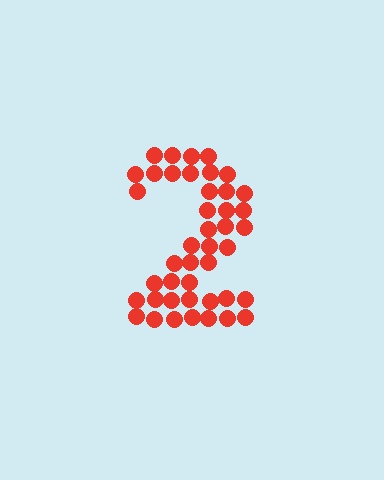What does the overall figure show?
The overall figure shows the digit 2.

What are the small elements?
The small elements are circles.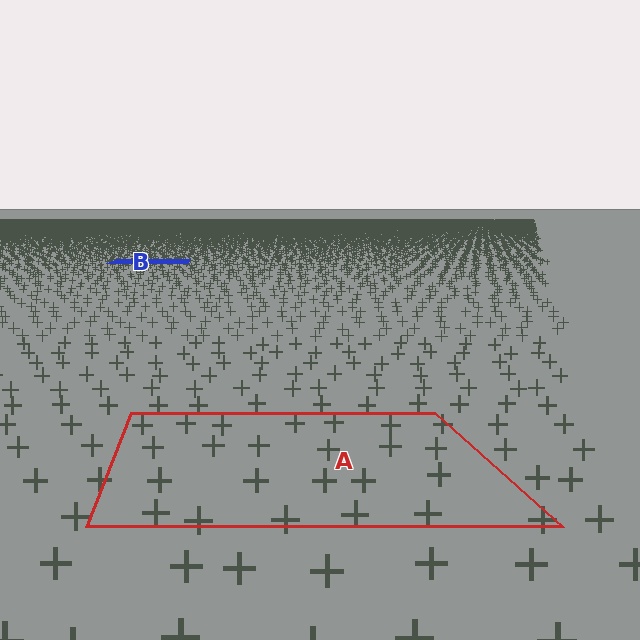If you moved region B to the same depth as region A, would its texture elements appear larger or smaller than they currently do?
They would appear larger. At a closer depth, the same texture elements are projected at a bigger on-screen size.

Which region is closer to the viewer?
Region A is closer. The texture elements there are larger and more spread out.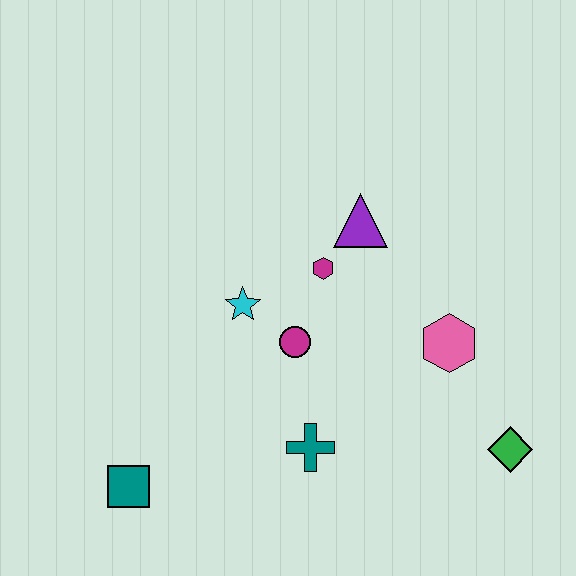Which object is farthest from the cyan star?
The green diamond is farthest from the cyan star.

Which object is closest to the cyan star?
The magenta circle is closest to the cyan star.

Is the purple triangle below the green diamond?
No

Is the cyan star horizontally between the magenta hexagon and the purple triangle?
No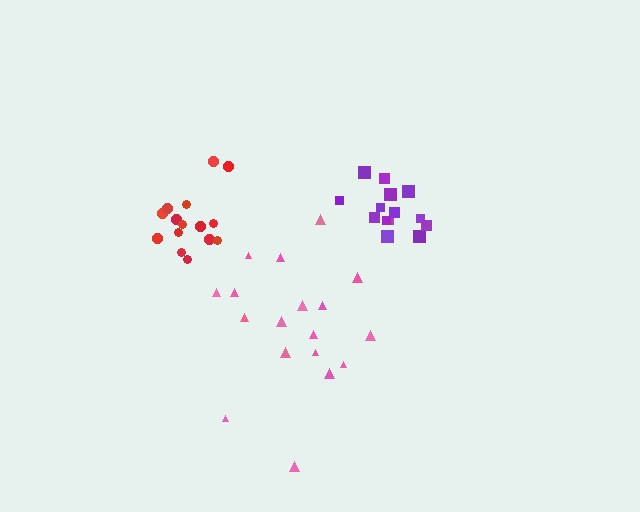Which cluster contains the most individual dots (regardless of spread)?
Pink (18).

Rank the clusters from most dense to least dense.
purple, red, pink.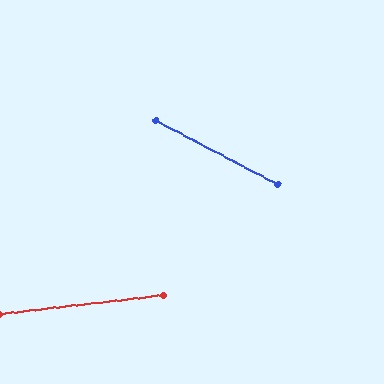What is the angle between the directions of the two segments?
Approximately 34 degrees.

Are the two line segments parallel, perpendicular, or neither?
Neither parallel nor perpendicular — they differ by about 34°.